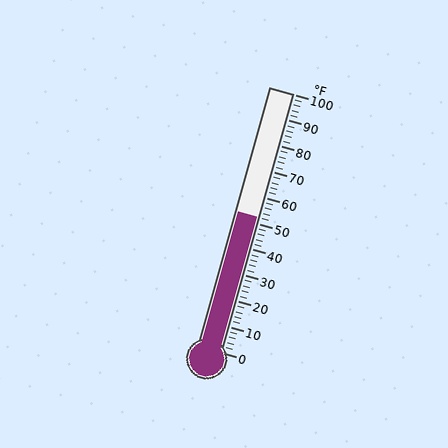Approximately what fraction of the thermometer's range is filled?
The thermometer is filled to approximately 50% of its range.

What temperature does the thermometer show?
The thermometer shows approximately 52°F.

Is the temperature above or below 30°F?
The temperature is above 30°F.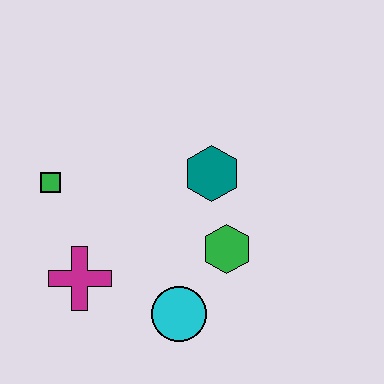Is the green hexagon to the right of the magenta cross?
Yes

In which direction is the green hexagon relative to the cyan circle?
The green hexagon is above the cyan circle.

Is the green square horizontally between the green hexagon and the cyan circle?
No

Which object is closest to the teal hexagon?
The green hexagon is closest to the teal hexagon.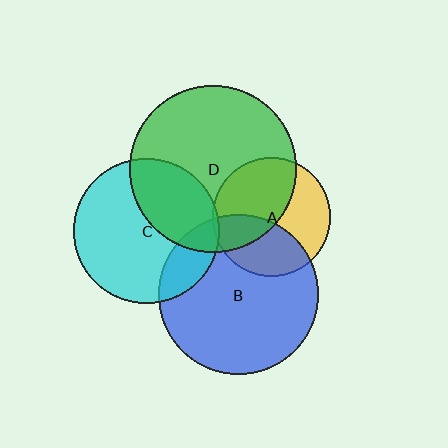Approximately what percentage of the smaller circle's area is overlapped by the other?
Approximately 10%.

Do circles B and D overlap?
Yes.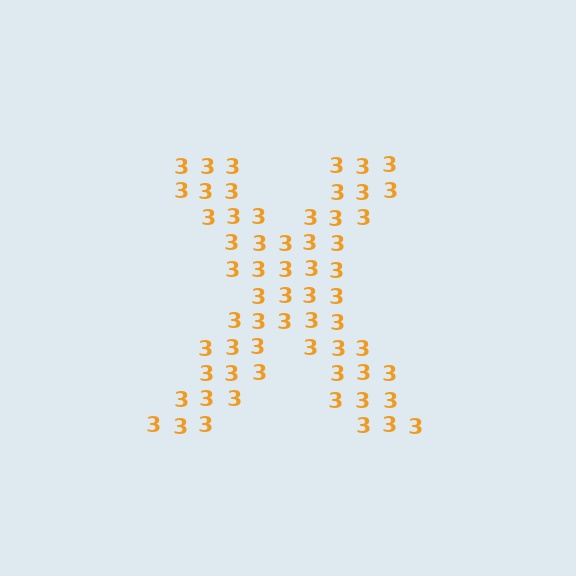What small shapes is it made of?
It is made of small digit 3's.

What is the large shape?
The large shape is the letter X.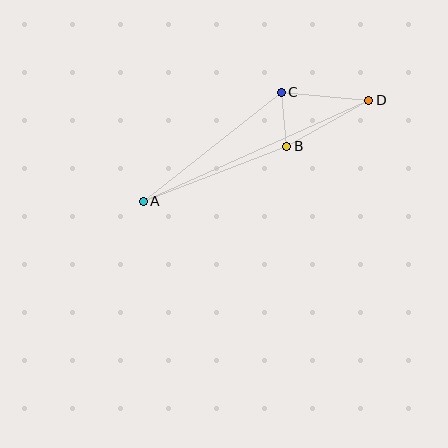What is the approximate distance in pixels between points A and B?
The distance between A and B is approximately 154 pixels.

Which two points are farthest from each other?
Points A and D are farthest from each other.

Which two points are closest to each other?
Points B and C are closest to each other.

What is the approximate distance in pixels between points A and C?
The distance between A and C is approximately 176 pixels.